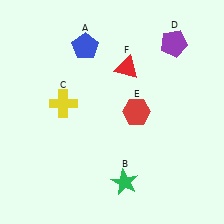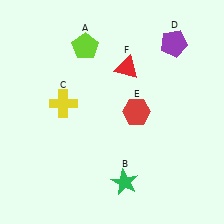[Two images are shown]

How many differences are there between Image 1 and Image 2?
There is 1 difference between the two images.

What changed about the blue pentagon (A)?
In Image 1, A is blue. In Image 2, it changed to lime.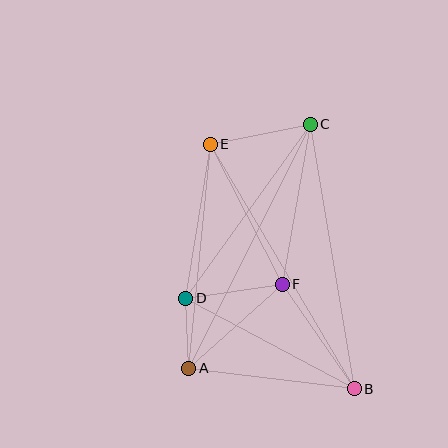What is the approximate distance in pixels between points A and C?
The distance between A and C is approximately 272 pixels.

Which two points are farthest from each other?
Points B and E are farthest from each other.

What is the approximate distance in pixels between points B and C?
The distance between B and C is approximately 268 pixels.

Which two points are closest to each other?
Points A and D are closest to each other.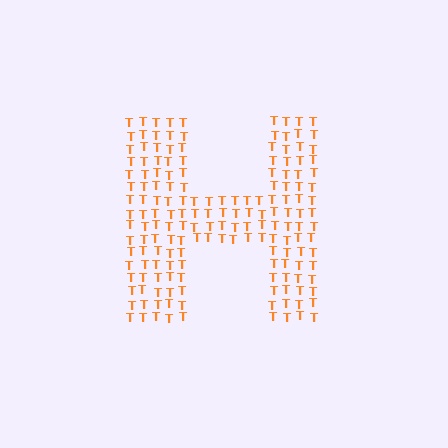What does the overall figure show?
The overall figure shows the letter H.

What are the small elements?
The small elements are letter T's.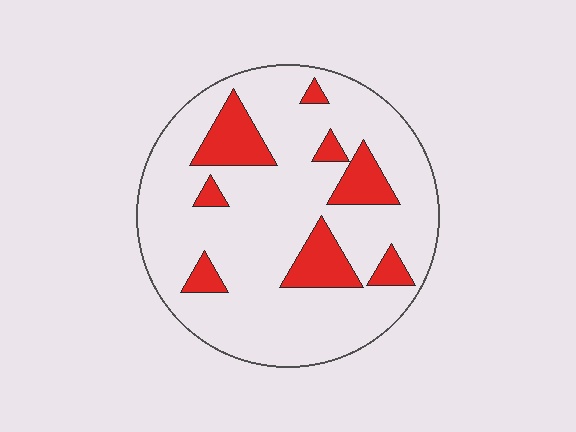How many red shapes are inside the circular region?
8.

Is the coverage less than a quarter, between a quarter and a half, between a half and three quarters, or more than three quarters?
Less than a quarter.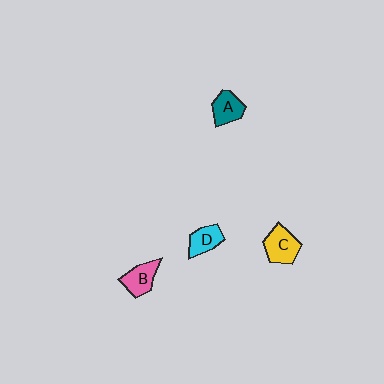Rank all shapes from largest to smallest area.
From largest to smallest: C (yellow), B (pink), A (teal), D (cyan).